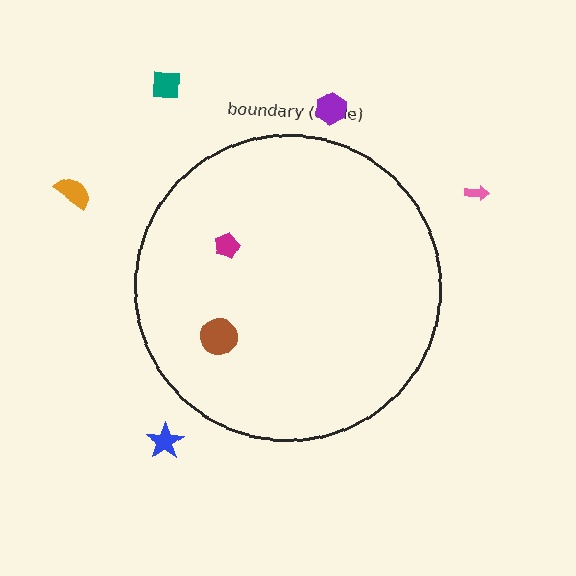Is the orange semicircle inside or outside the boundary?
Outside.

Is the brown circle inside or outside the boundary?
Inside.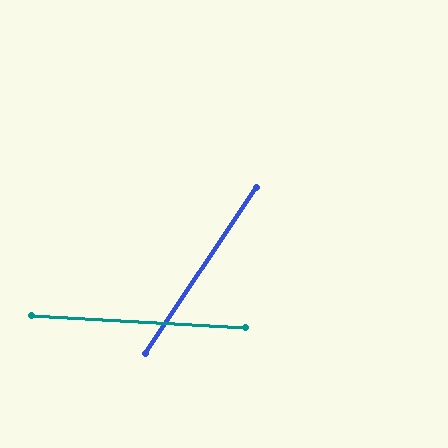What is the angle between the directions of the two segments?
Approximately 59 degrees.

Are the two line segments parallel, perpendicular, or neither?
Neither parallel nor perpendicular — they differ by about 59°.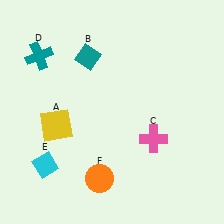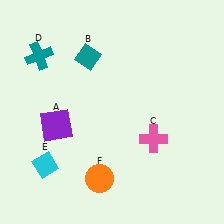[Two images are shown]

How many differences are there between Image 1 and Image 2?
There is 1 difference between the two images.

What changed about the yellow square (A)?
In Image 1, A is yellow. In Image 2, it changed to purple.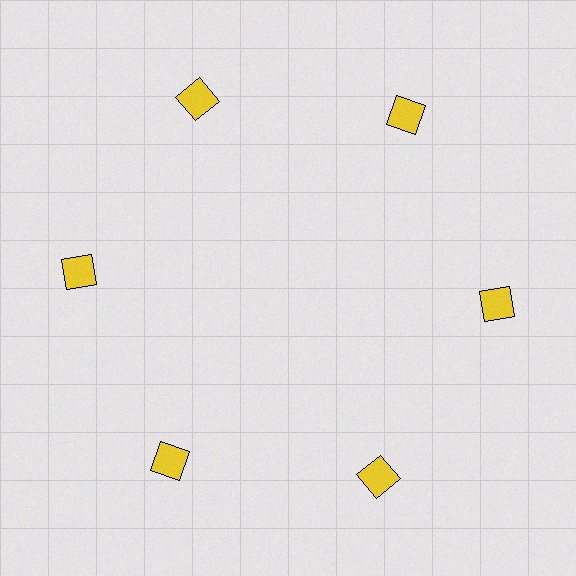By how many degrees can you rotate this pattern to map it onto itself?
The pattern maps onto itself every 60 degrees of rotation.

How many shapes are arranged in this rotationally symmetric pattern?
There are 6 shapes, arranged in 6 groups of 1.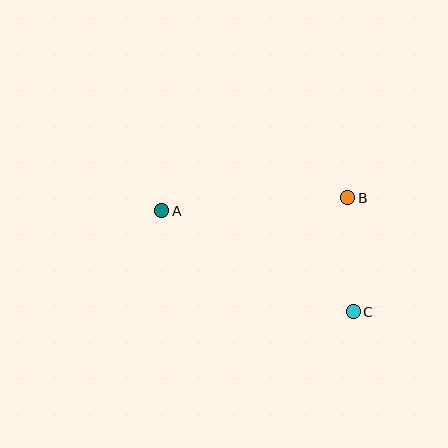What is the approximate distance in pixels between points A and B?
The distance between A and B is approximately 186 pixels.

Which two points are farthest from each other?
Points A and C are farthest from each other.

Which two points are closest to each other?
Points B and C are closest to each other.